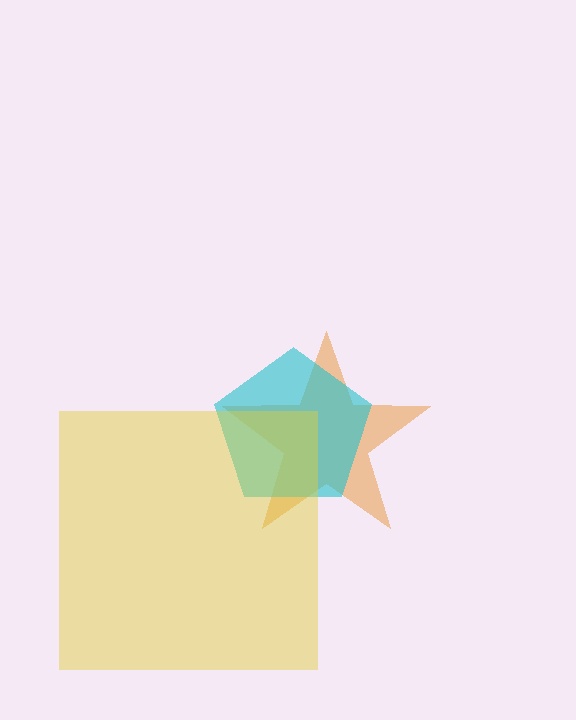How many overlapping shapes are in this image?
There are 3 overlapping shapes in the image.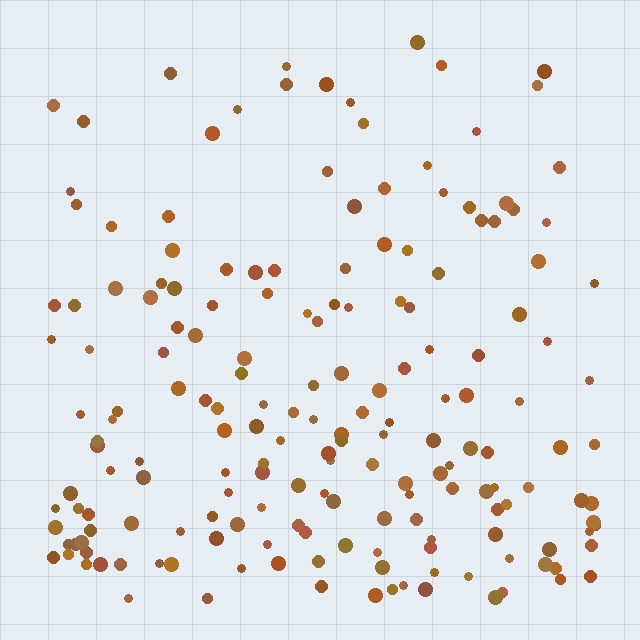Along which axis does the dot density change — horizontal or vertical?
Vertical.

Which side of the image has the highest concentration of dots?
The bottom.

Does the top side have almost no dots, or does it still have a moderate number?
Still a moderate number, just noticeably fewer than the bottom.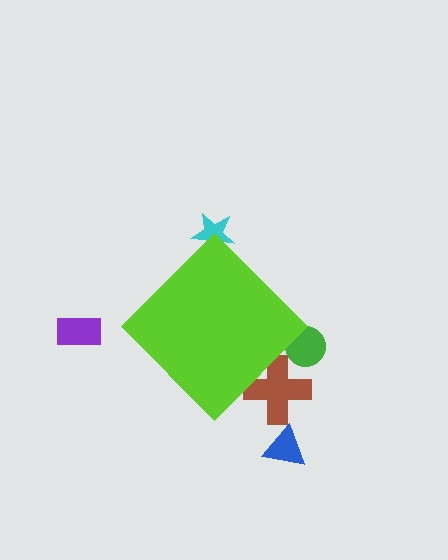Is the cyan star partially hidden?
Yes, the cyan star is partially hidden behind the lime diamond.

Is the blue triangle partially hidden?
No, the blue triangle is fully visible.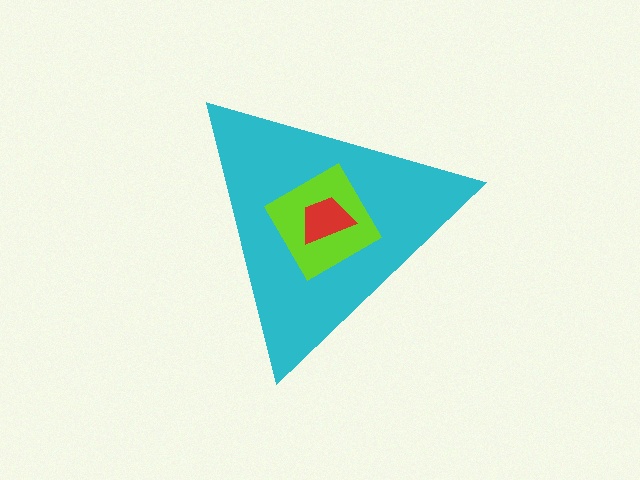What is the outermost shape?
The cyan triangle.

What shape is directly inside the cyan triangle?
The lime diamond.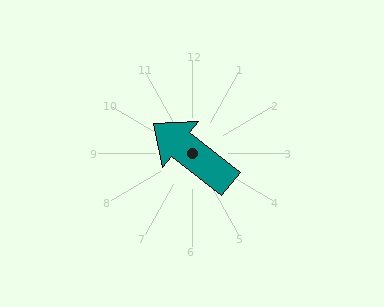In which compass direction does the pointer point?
Northwest.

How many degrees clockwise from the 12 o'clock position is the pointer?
Approximately 308 degrees.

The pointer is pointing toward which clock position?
Roughly 10 o'clock.